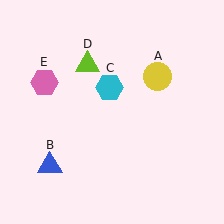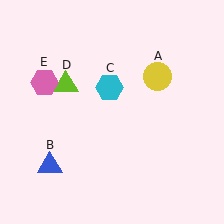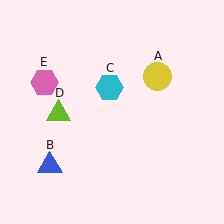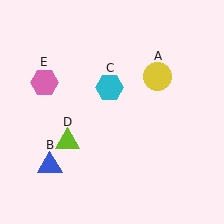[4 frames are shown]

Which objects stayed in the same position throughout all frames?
Yellow circle (object A) and blue triangle (object B) and cyan hexagon (object C) and pink hexagon (object E) remained stationary.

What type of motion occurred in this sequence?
The lime triangle (object D) rotated counterclockwise around the center of the scene.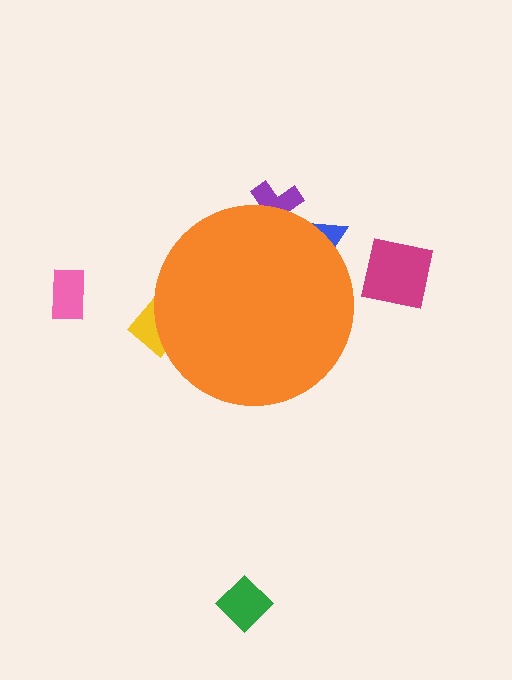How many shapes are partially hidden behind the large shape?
3 shapes are partially hidden.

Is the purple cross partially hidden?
Yes, the purple cross is partially hidden behind the orange circle.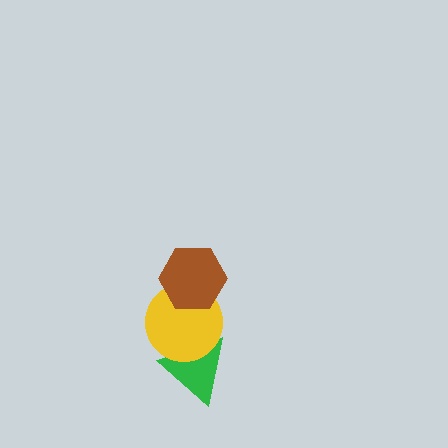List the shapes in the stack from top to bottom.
From top to bottom: the brown hexagon, the yellow circle, the green triangle.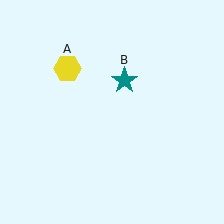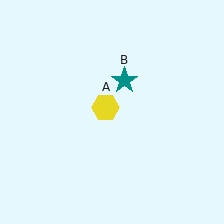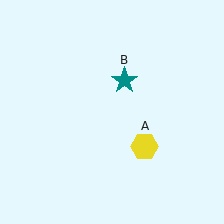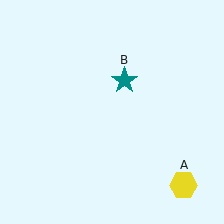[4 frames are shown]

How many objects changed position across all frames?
1 object changed position: yellow hexagon (object A).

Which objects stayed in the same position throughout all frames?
Teal star (object B) remained stationary.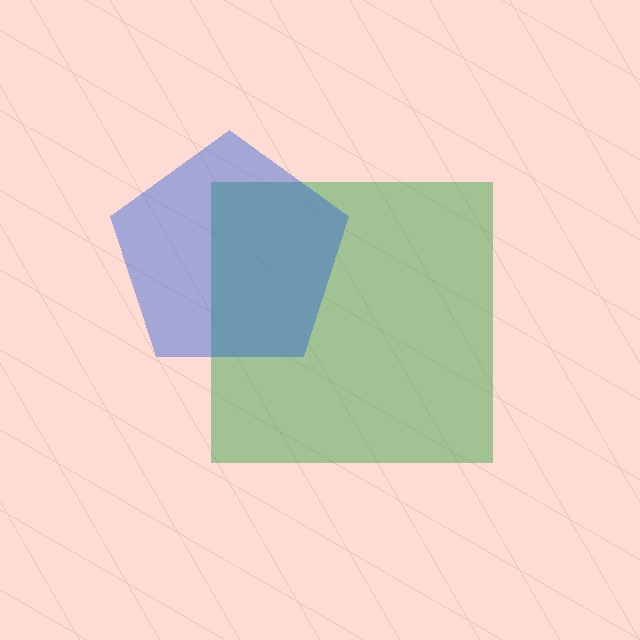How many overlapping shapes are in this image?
There are 2 overlapping shapes in the image.